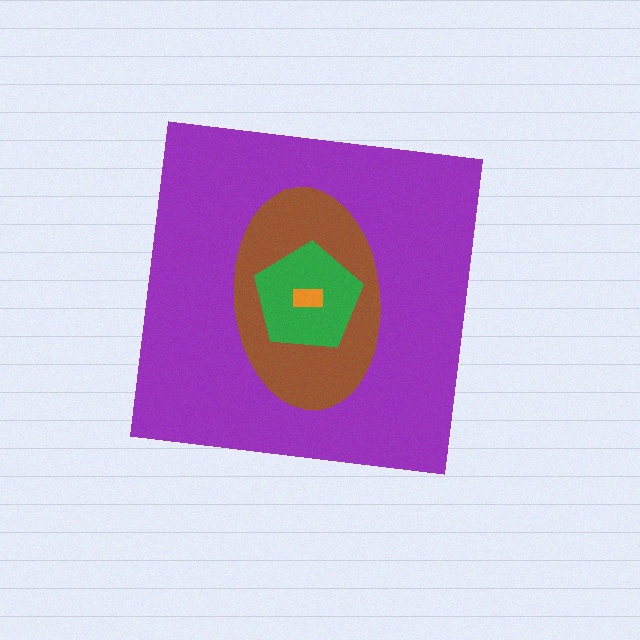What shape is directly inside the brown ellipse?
The green pentagon.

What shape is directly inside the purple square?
The brown ellipse.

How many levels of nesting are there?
4.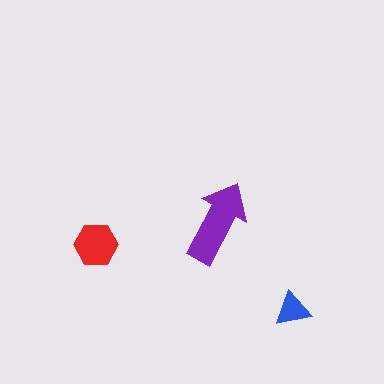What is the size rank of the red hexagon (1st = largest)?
2nd.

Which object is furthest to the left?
The red hexagon is leftmost.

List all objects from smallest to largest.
The blue triangle, the red hexagon, the purple arrow.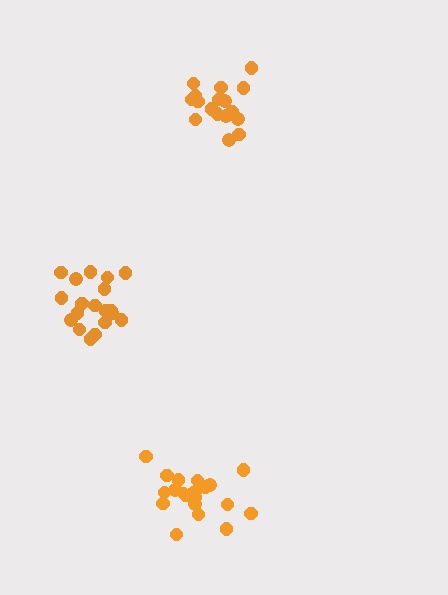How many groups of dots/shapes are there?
There are 3 groups.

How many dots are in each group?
Group 1: 17 dots, Group 2: 19 dots, Group 3: 21 dots (57 total).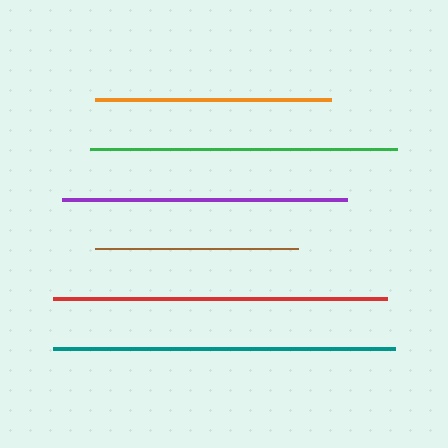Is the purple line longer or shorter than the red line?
The red line is longer than the purple line.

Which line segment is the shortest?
The brown line is the shortest at approximately 203 pixels.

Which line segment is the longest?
The teal line is the longest at approximately 342 pixels.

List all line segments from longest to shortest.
From longest to shortest: teal, red, green, purple, orange, brown.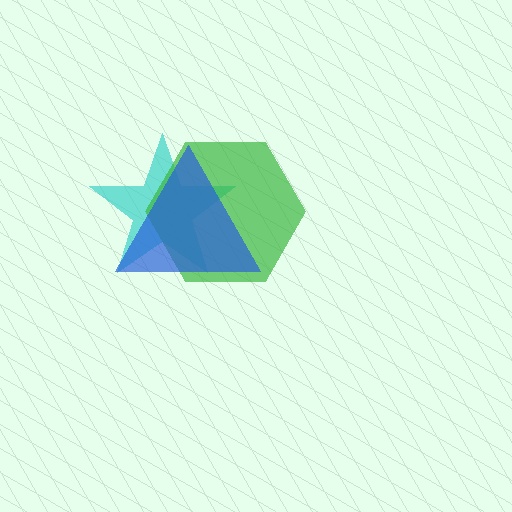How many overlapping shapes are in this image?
There are 3 overlapping shapes in the image.